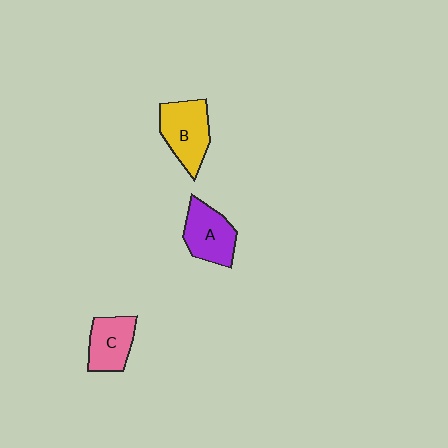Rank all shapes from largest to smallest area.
From largest to smallest: B (yellow), A (purple), C (pink).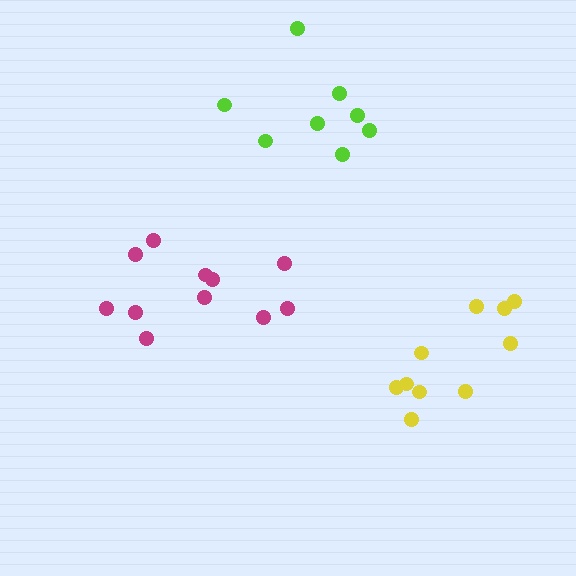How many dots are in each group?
Group 1: 11 dots, Group 2: 8 dots, Group 3: 10 dots (29 total).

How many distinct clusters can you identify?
There are 3 distinct clusters.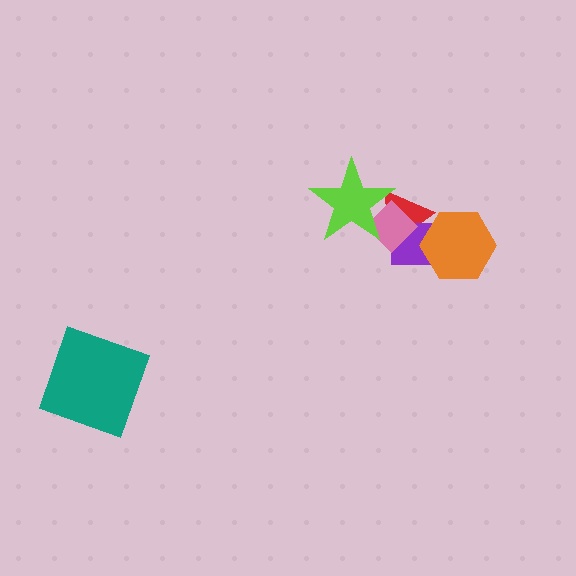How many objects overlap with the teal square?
0 objects overlap with the teal square.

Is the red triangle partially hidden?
Yes, it is partially covered by another shape.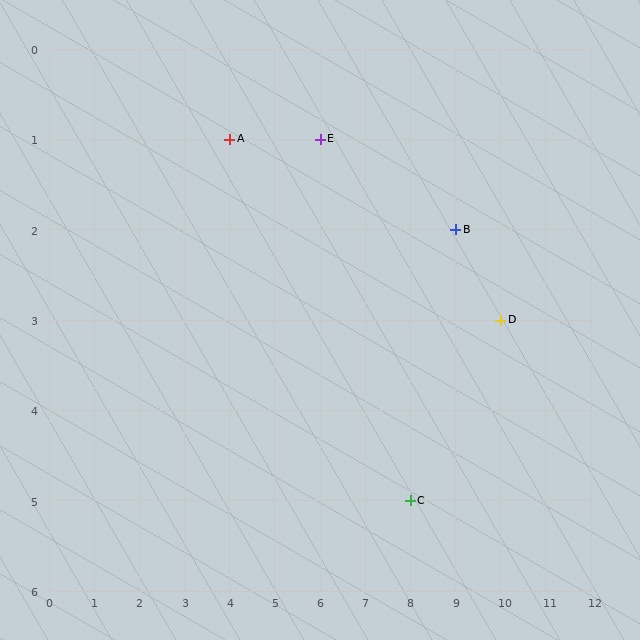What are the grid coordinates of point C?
Point C is at grid coordinates (8, 5).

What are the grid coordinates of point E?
Point E is at grid coordinates (6, 1).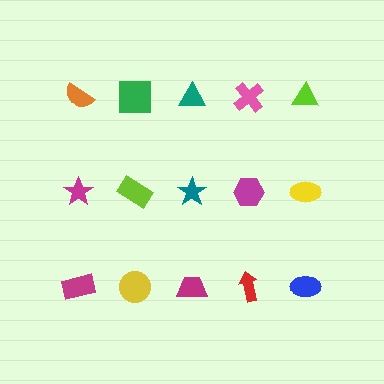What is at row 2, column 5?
A yellow ellipse.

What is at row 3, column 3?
A magenta trapezoid.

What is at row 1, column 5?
A lime triangle.